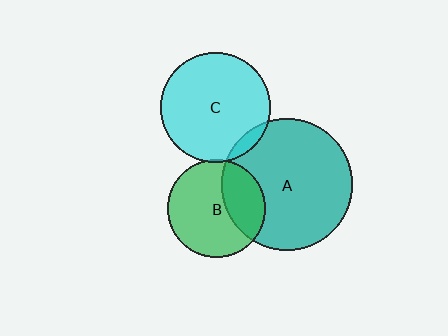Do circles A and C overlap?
Yes.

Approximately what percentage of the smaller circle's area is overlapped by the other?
Approximately 5%.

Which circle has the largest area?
Circle A (teal).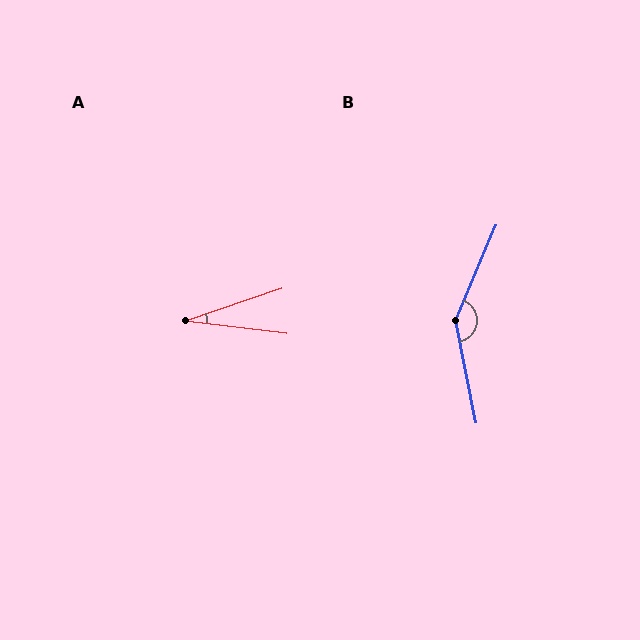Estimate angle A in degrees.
Approximately 26 degrees.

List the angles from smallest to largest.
A (26°), B (145°).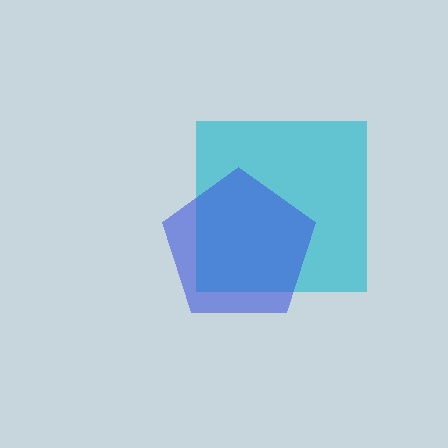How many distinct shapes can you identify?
There are 2 distinct shapes: a cyan square, a blue pentagon.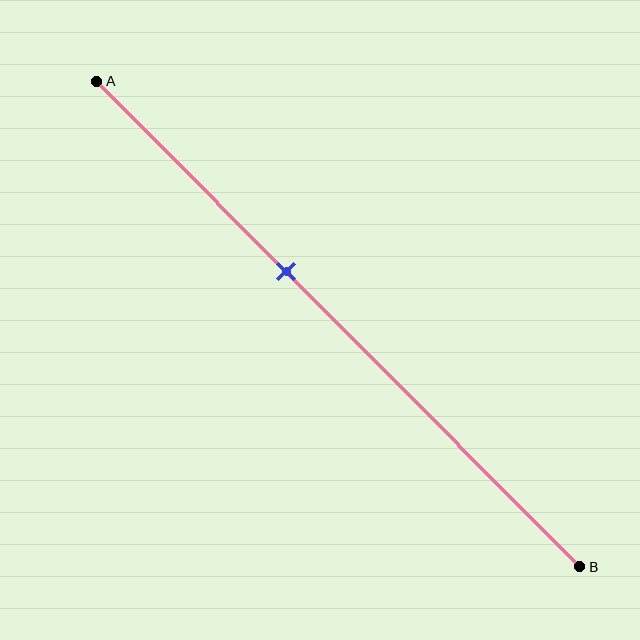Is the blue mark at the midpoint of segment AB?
No, the mark is at about 40% from A, not at the 50% midpoint.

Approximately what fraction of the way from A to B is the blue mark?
The blue mark is approximately 40% of the way from A to B.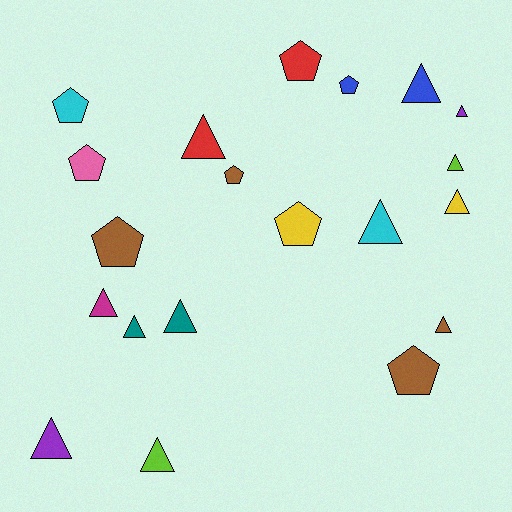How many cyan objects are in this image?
There are 2 cyan objects.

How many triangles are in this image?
There are 12 triangles.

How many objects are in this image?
There are 20 objects.